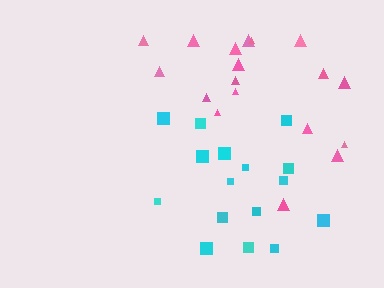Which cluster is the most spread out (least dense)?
Pink.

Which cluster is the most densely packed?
Cyan.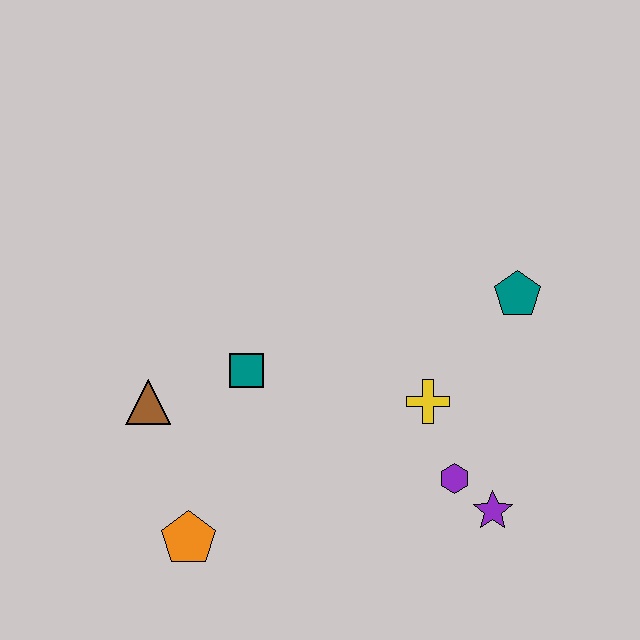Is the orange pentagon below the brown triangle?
Yes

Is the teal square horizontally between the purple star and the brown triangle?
Yes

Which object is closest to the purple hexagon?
The purple star is closest to the purple hexagon.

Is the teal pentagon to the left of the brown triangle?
No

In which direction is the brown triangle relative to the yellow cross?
The brown triangle is to the left of the yellow cross.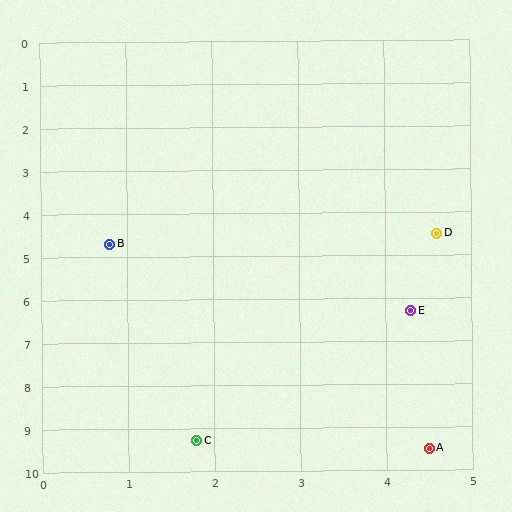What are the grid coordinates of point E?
Point E is at approximately (4.3, 6.3).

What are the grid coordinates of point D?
Point D is at approximately (4.6, 4.5).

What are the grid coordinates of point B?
Point B is at approximately (0.8, 4.7).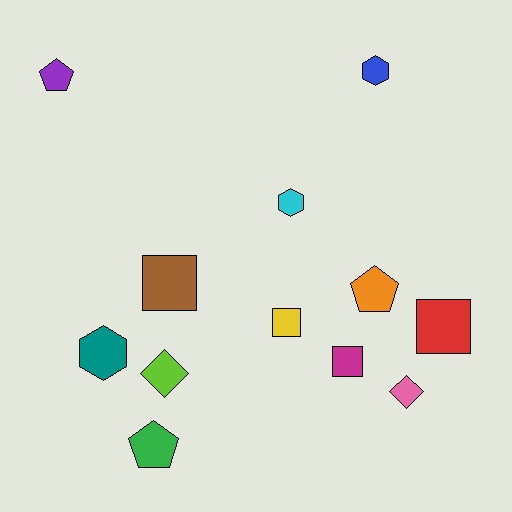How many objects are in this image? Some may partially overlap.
There are 12 objects.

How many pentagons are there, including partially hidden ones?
There are 3 pentagons.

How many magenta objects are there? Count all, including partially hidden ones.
There is 1 magenta object.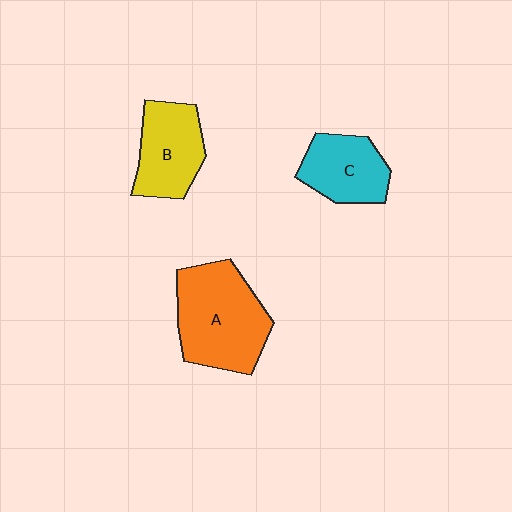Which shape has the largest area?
Shape A (orange).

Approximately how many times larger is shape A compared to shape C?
Approximately 1.6 times.